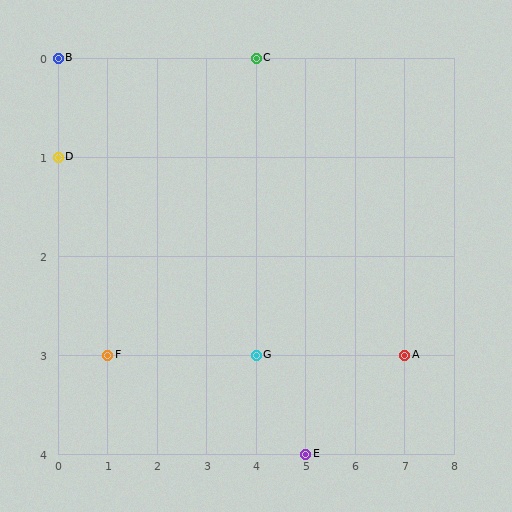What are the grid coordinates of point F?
Point F is at grid coordinates (1, 3).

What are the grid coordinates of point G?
Point G is at grid coordinates (4, 3).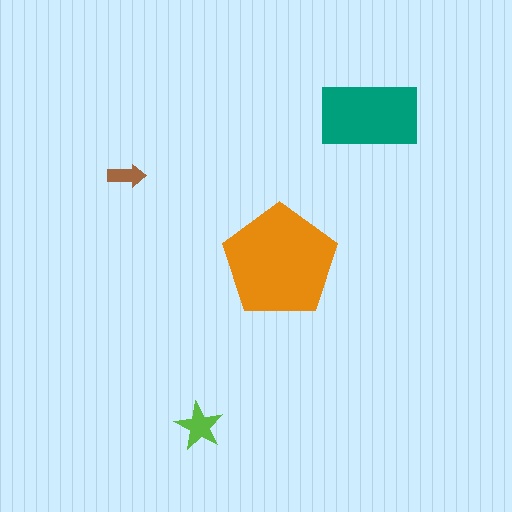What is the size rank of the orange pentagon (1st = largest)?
1st.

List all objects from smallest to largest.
The brown arrow, the lime star, the teal rectangle, the orange pentagon.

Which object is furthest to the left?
The brown arrow is leftmost.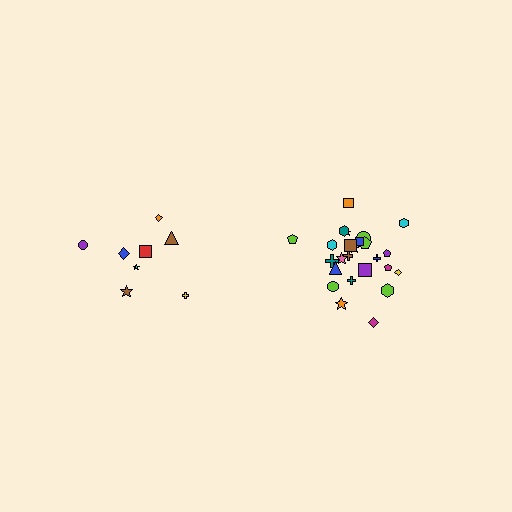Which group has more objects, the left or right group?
The right group.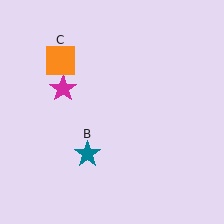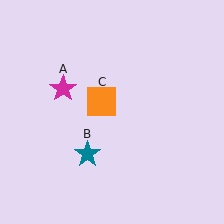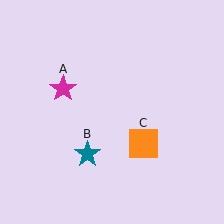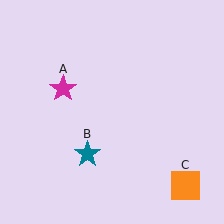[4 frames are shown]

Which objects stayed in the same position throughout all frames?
Magenta star (object A) and teal star (object B) remained stationary.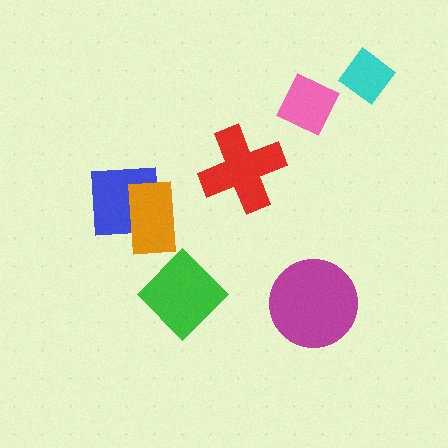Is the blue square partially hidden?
Yes, it is partially covered by another shape.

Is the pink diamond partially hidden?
No, no other shape covers it.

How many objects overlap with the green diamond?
0 objects overlap with the green diamond.